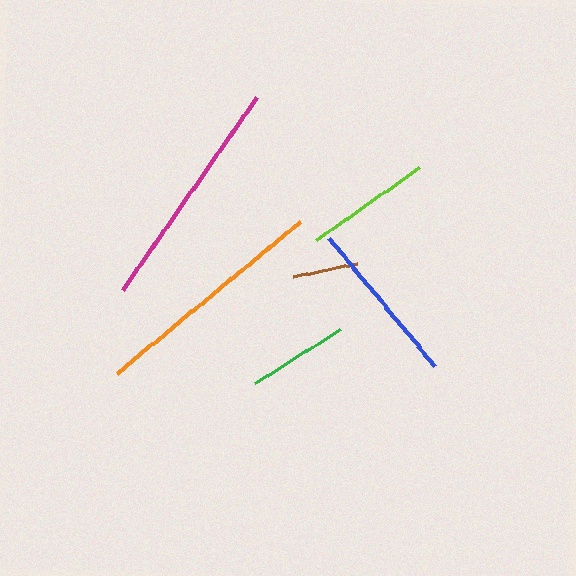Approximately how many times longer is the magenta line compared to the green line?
The magenta line is approximately 2.3 times the length of the green line.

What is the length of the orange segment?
The orange segment is approximately 238 pixels long.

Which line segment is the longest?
The orange line is the longest at approximately 238 pixels.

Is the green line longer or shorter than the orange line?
The orange line is longer than the green line.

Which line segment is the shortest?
The brown line is the shortest at approximately 64 pixels.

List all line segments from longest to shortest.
From longest to shortest: orange, magenta, blue, lime, green, brown.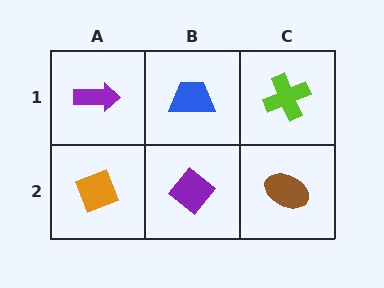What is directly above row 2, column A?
A purple arrow.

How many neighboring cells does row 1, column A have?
2.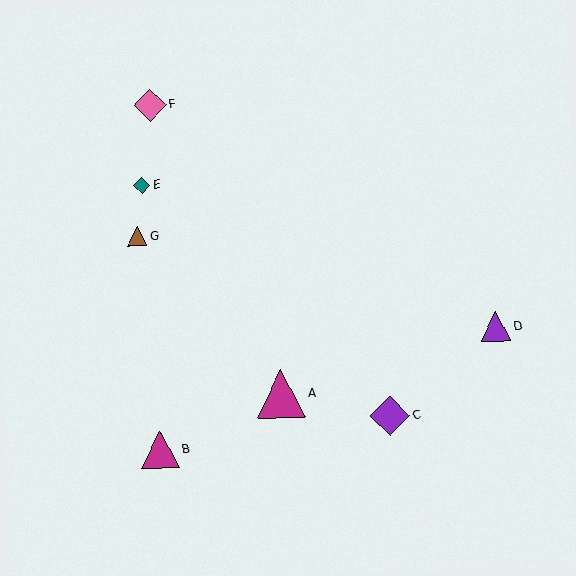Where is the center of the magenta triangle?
The center of the magenta triangle is at (281, 394).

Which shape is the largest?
The magenta triangle (labeled A) is the largest.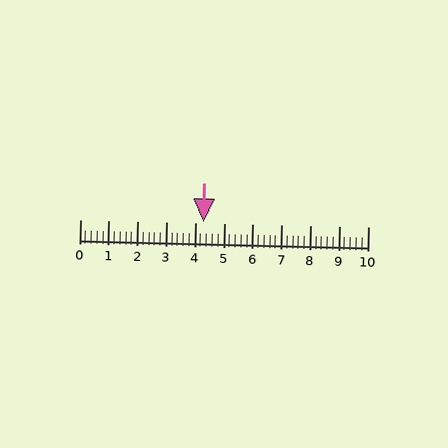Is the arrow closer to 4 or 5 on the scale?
The arrow is closer to 4.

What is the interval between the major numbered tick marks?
The major tick marks are spaced 1 units apart.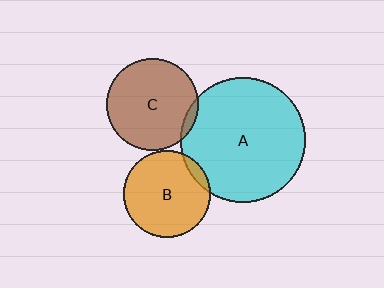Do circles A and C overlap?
Yes.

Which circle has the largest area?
Circle A (cyan).